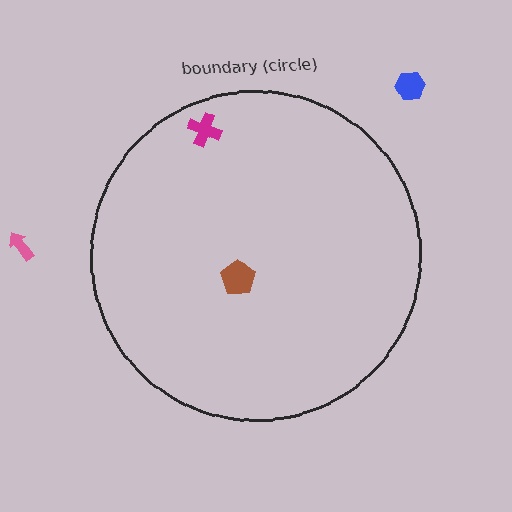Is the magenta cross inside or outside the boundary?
Inside.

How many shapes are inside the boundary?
2 inside, 2 outside.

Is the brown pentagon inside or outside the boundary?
Inside.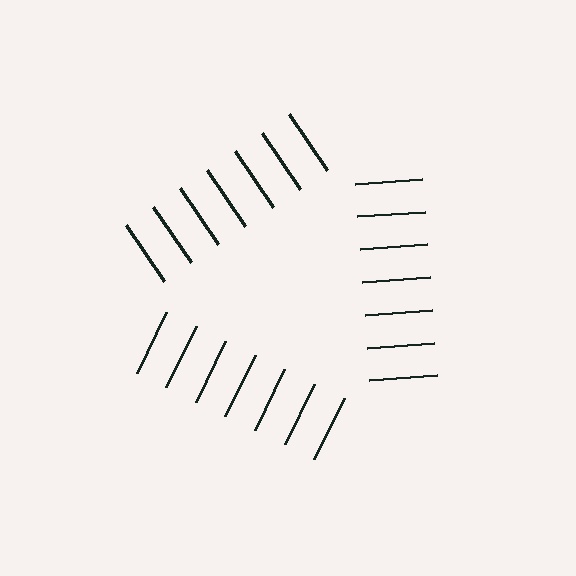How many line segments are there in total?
21 — 7 along each of the 3 edges.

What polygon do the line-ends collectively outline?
An illusory triangle — the line segments terminate on its edges but no continuous stroke is drawn.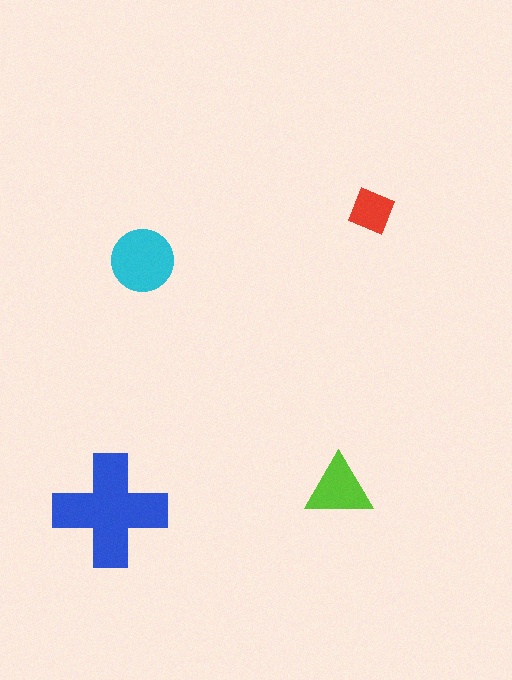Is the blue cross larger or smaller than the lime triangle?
Larger.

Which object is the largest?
The blue cross.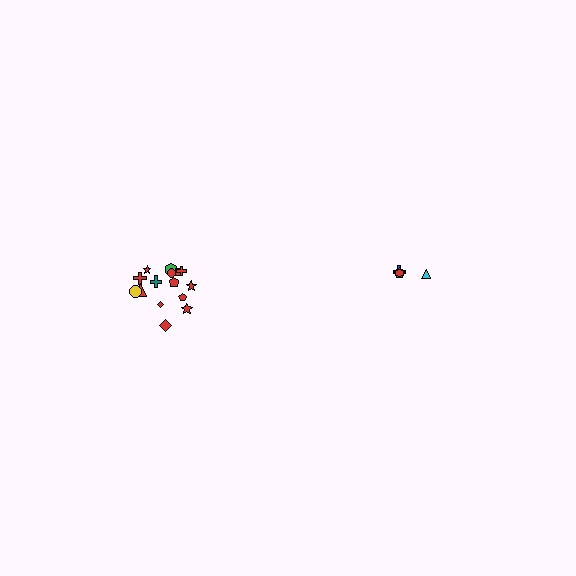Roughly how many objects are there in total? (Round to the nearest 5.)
Roughly 20 objects in total.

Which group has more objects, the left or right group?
The left group.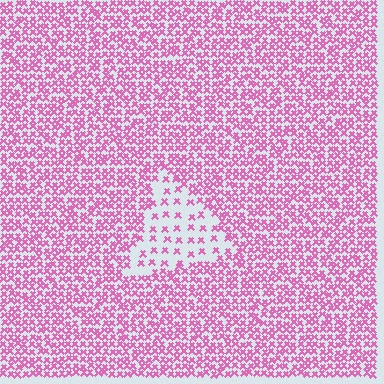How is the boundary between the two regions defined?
The boundary is defined by a change in element density (approximately 2.9x ratio). All elements are the same color, size, and shape.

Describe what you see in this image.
The image contains small pink elements arranged at two different densities. A triangle-shaped region is visible where the elements are less densely packed than the surrounding area.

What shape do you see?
I see a triangle.